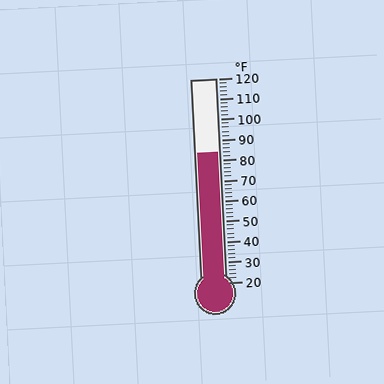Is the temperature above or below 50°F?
The temperature is above 50°F.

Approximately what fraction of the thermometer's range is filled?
The thermometer is filled to approximately 65% of its range.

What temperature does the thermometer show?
The thermometer shows approximately 84°F.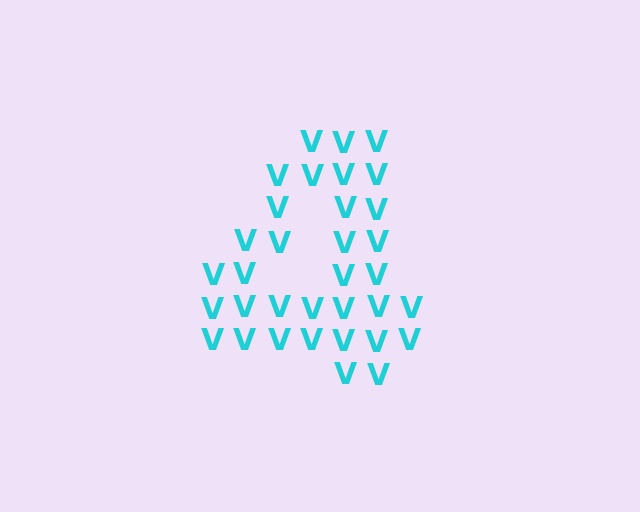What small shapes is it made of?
It is made of small letter V's.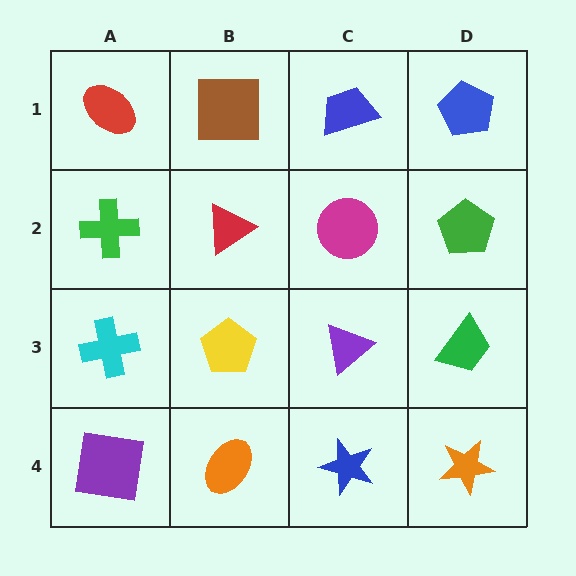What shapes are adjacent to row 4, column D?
A green trapezoid (row 3, column D), a blue star (row 4, column C).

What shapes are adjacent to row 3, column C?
A magenta circle (row 2, column C), a blue star (row 4, column C), a yellow pentagon (row 3, column B), a green trapezoid (row 3, column D).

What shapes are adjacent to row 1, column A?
A green cross (row 2, column A), a brown square (row 1, column B).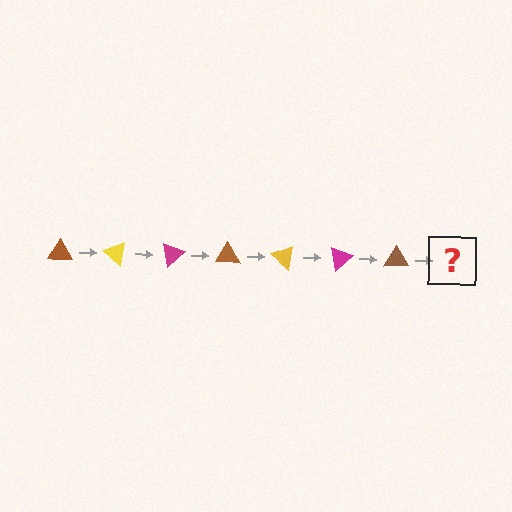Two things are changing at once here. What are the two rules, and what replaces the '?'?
The two rules are that it rotates 40 degrees each step and the color cycles through brown, yellow, and magenta. The '?' should be a yellow triangle, rotated 280 degrees from the start.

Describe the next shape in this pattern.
It should be a yellow triangle, rotated 280 degrees from the start.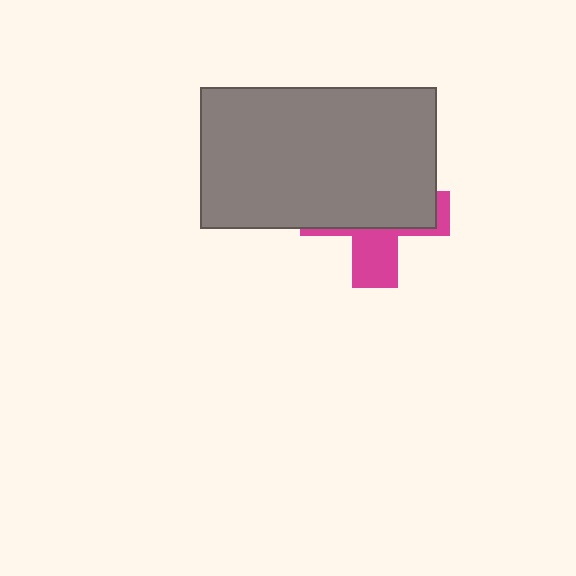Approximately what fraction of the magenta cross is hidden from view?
Roughly 67% of the magenta cross is hidden behind the gray rectangle.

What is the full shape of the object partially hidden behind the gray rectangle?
The partially hidden object is a magenta cross.